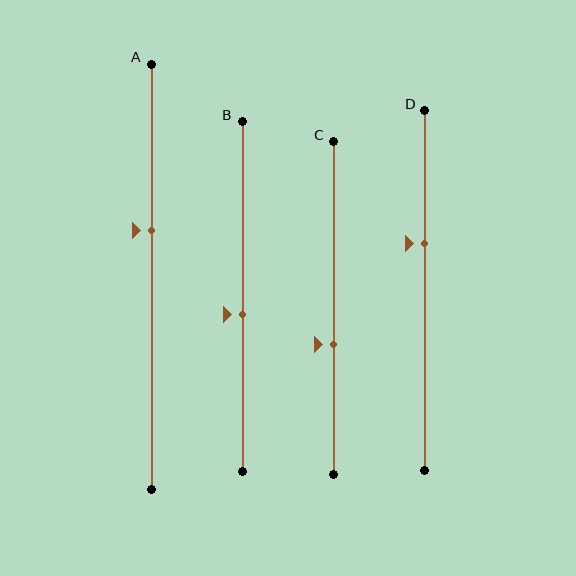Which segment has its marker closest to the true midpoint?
Segment B has its marker closest to the true midpoint.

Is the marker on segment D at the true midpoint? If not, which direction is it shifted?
No, the marker on segment D is shifted upward by about 13% of the segment length.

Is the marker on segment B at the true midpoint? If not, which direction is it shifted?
No, the marker on segment B is shifted downward by about 5% of the segment length.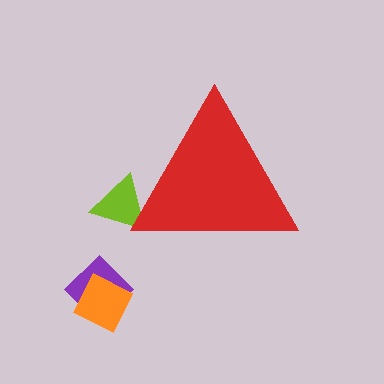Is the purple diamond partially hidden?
No, the purple diamond is fully visible.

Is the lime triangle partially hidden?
Yes, the lime triangle is partially hidden behind the red triangle.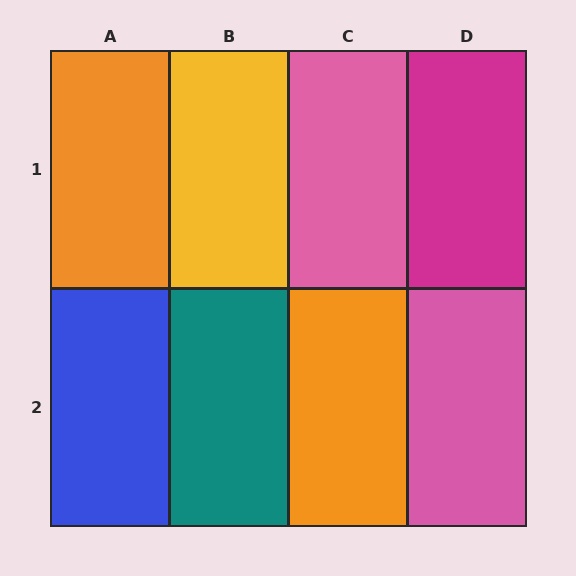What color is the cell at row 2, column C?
Orange.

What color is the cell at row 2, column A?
Blue.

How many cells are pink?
2 cells are pink.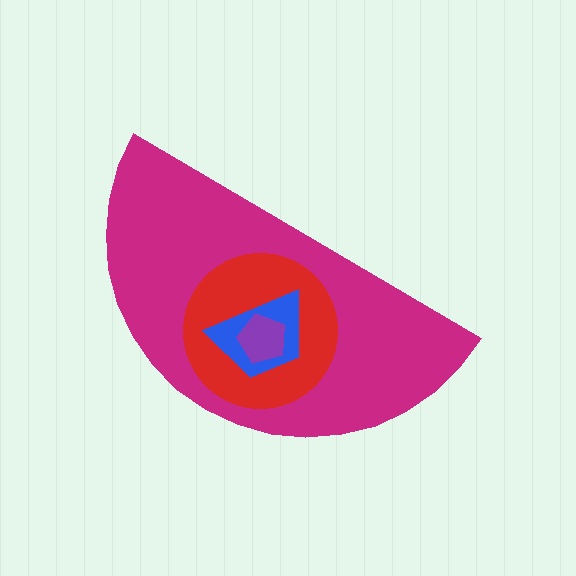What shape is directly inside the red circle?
The blue trapezoid.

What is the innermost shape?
The purple pentagon.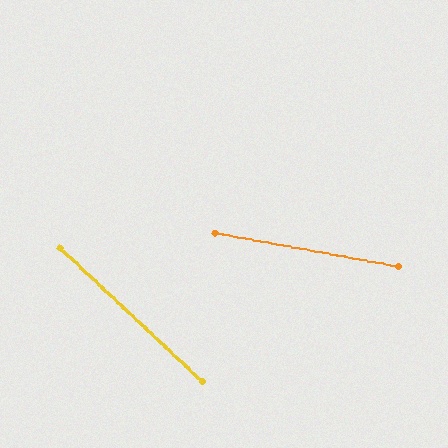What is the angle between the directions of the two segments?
Approximately 33 degrees.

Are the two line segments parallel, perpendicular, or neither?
Neither parallel nor perpendicular — they differ by about 33°.